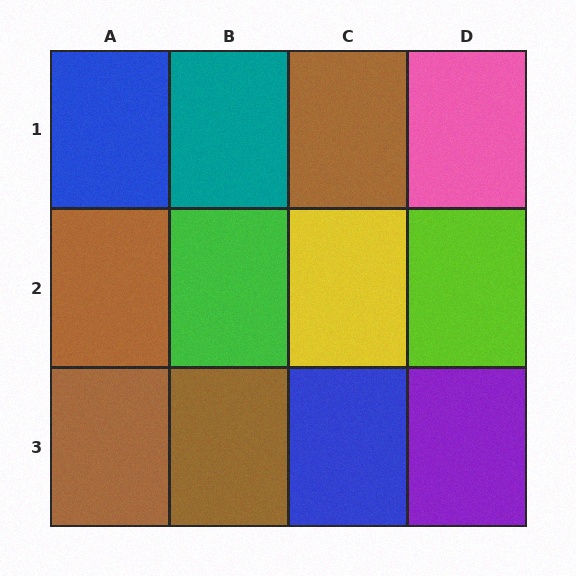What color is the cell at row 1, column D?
Pink.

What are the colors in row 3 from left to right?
Brown, brown, blue, purple.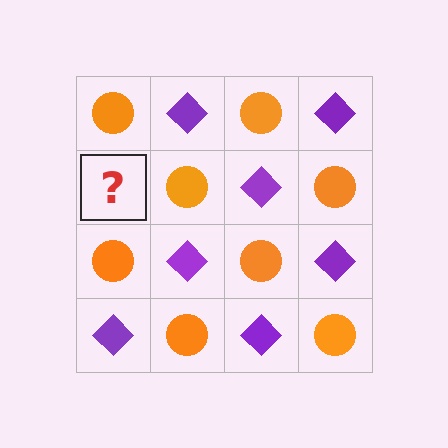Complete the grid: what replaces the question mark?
The question mark should be replaced with a purple diamond.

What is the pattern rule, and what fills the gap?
The rule is that it alternates orange circle and purple diamond in a checkerboard pattern. The gap should be filled with a purple diamond.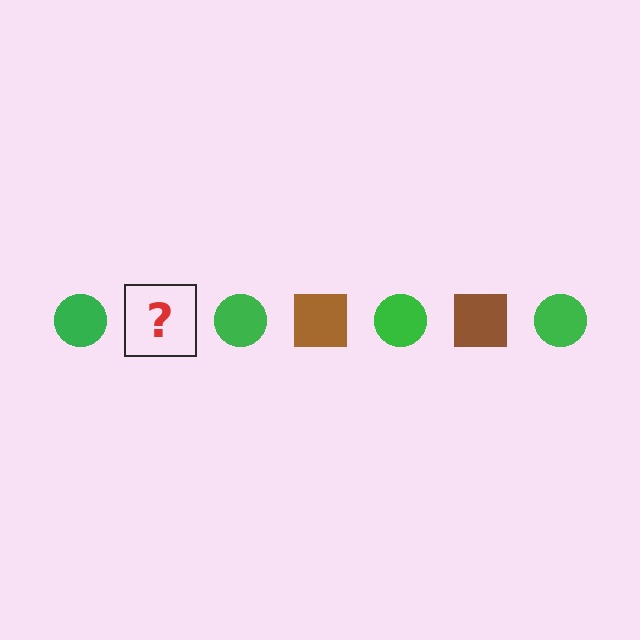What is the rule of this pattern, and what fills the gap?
The rule is that the pattern alternates between green circle and brown square. The gap should be filled with a brown square.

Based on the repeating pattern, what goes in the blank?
The blank should be a brown square.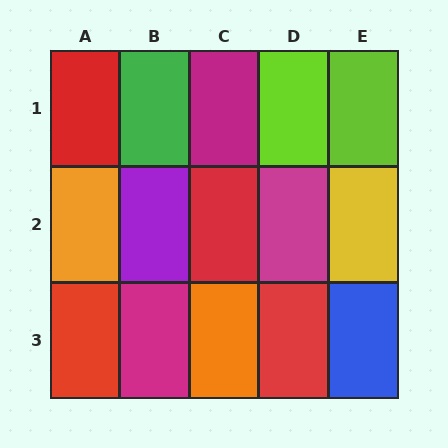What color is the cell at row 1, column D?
Lime.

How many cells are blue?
1 cell is blue.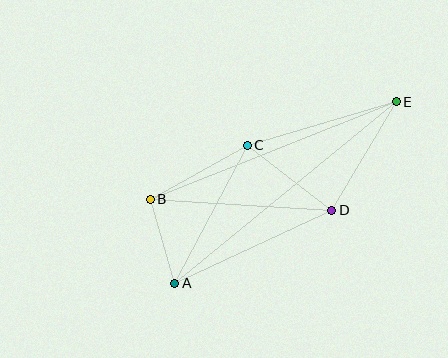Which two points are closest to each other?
Points A and B are closest to each other.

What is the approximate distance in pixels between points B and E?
The distance between B and E is approximately 265 pixels.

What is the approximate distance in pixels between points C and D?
The distance between C and D is approximately 107 pixels.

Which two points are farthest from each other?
Points A and E are farthest from each other.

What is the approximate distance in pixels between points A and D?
The distance between A and D is approximately 173 pixels.